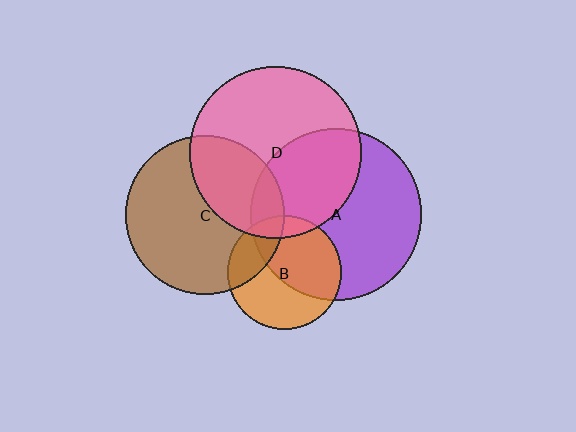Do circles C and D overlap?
Yes.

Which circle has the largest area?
Circle D (pink).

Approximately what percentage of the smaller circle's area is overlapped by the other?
Approximately 35%.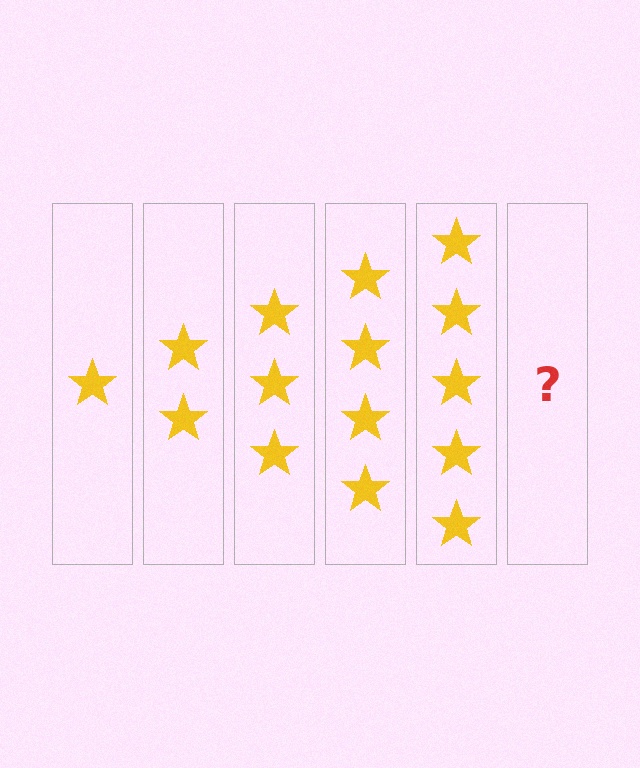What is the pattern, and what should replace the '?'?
The pattern is that each step adds one more star. The '?' should be 6 stars.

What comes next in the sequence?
The next element should be 6 stars.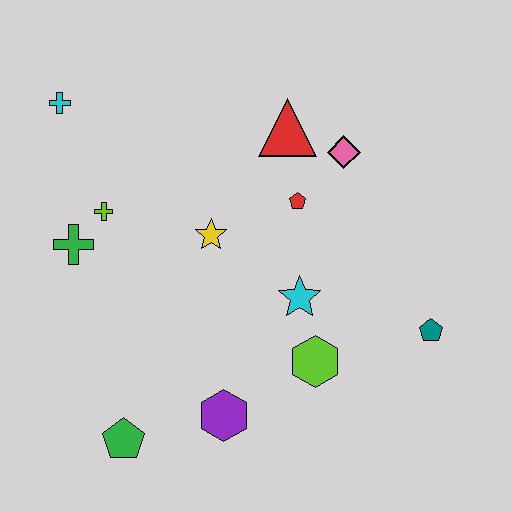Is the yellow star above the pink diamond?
No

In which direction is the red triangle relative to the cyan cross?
The red triangle is to the right of the cyan cross.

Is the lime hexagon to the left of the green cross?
No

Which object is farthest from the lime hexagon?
The cyan cross is farthest from the lime hexagon.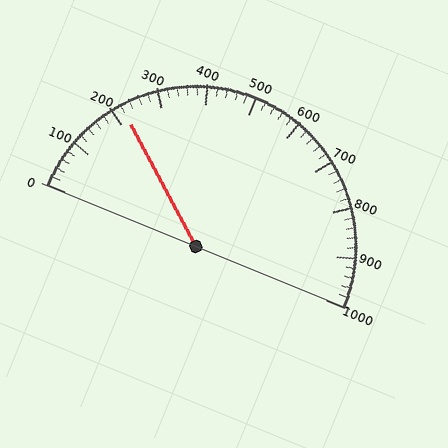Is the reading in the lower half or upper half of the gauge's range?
The reading is in the lower half of the range (0 to 1000).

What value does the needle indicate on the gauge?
The needle indicates approximately 220.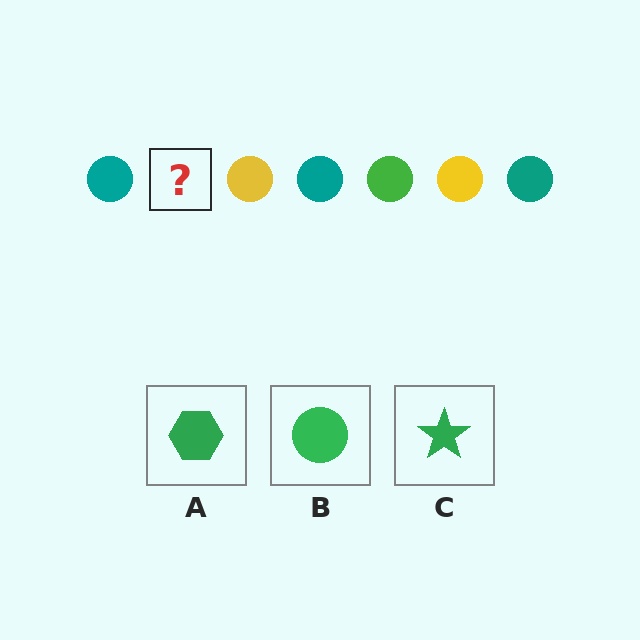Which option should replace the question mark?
Option B.